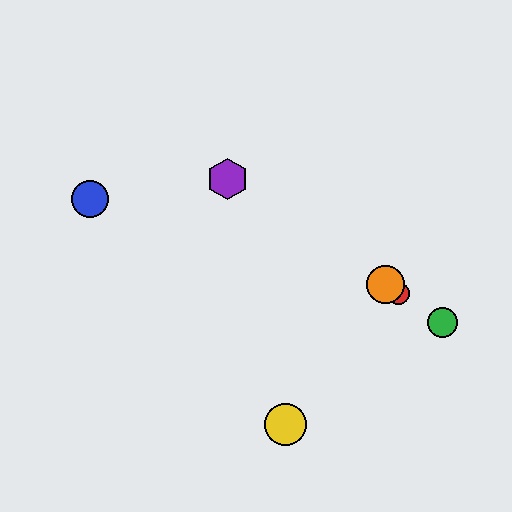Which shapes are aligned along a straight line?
The red circle, the green circle, the purple hexagon, the orange circle are aligned along a straight line.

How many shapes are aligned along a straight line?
4 shapes (the red circle, the green circle, the purple hexagon, the orange circle) are aligned along a straight line.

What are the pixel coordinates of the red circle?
The red circle is at (399, 294).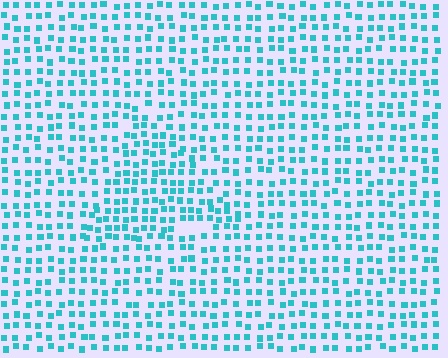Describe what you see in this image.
The image contains small cyan elements arranged at two different densities. A triangle-shaped region is visible where the elements are more densely packed than the surrounding area.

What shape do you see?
I see a triangle.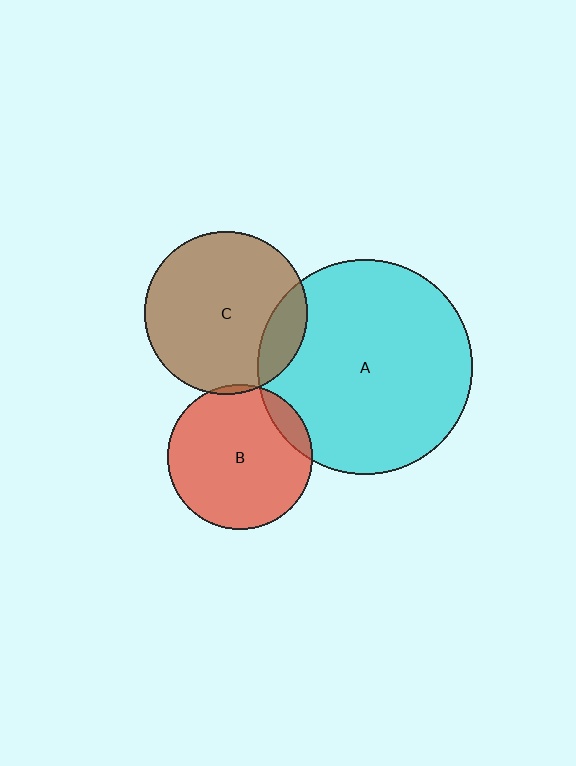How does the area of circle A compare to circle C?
Approximately 1.7 times.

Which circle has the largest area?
Circle A (cyan).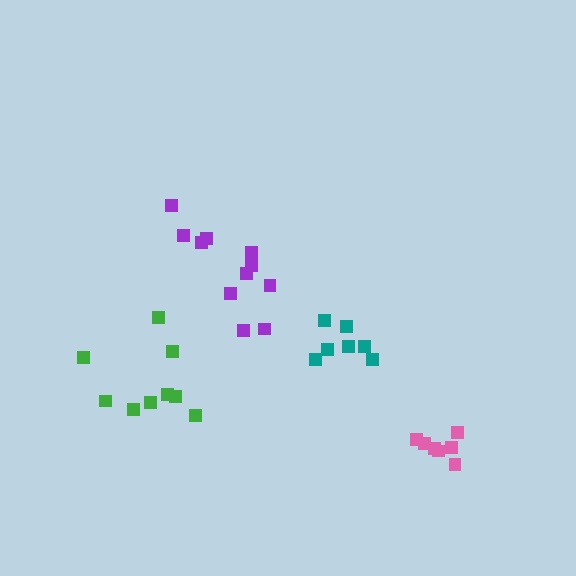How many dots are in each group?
Group 1: 9 dots, Group 2: 7 dots, Group 3: 7 dots, Group 4: 11 dots (34 total).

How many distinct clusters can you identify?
There are 4 distinct clusters.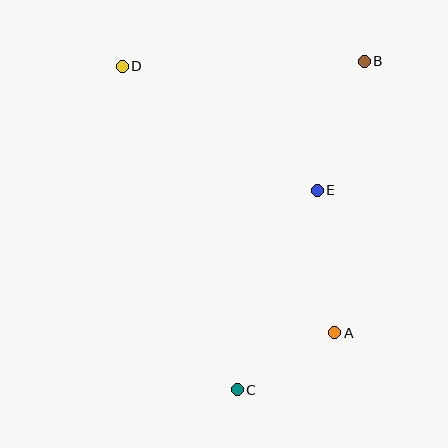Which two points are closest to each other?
Points A and C are closest to each other.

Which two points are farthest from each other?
Points B and C are farthest from each other.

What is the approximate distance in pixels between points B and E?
The distance between B and E is approximately 138 pixels.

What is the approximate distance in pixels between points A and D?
The distance between A and D is approximately 341 pixels.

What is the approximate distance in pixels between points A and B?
The distance between A and B is approximately 273 pixels.